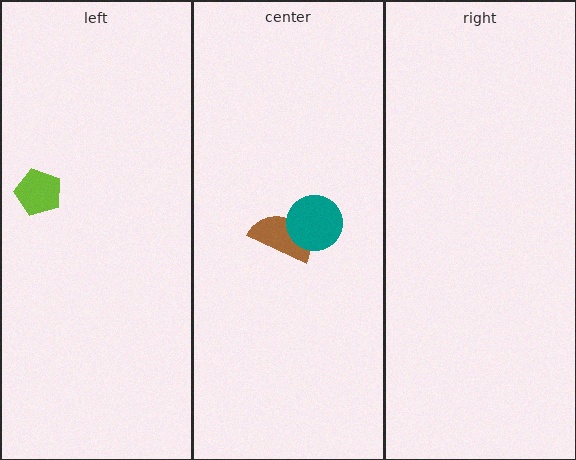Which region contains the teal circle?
The center region.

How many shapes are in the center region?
2.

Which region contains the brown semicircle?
The center region.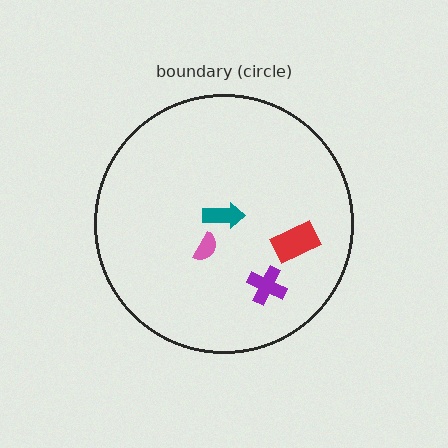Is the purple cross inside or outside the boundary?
Inside.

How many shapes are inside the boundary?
4 inside, 0 outside.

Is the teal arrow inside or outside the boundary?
Inside.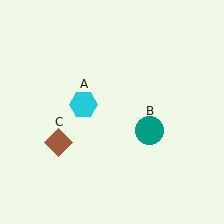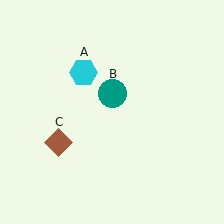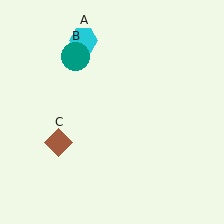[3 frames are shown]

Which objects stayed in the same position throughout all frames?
Brown diamond (object C) remained stationary.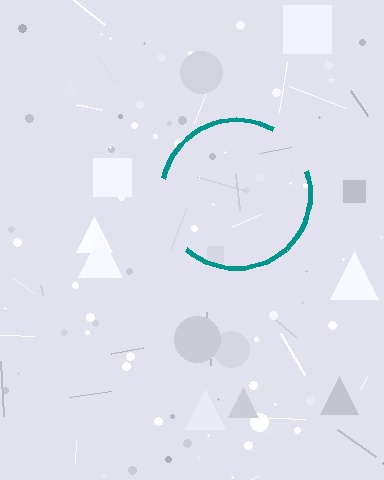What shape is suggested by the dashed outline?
The dashed outline suggests a circle.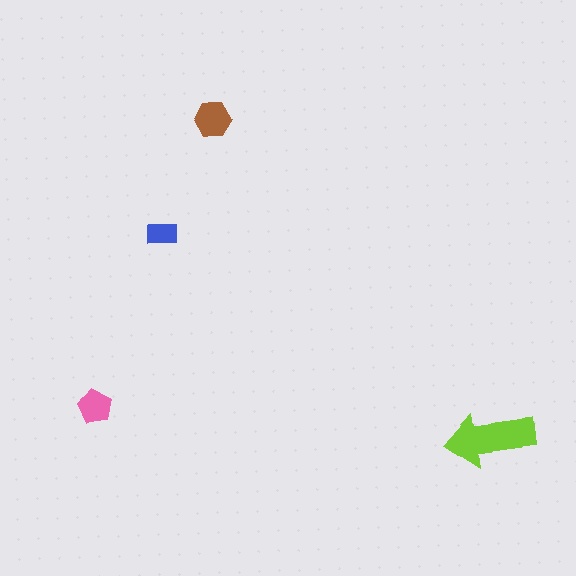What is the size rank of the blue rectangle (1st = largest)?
4th.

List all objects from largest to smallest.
The lime arrow, the brown hexagon, the pink pentagon, the blue rectangle.